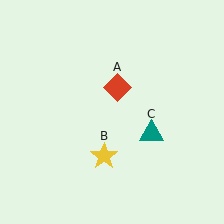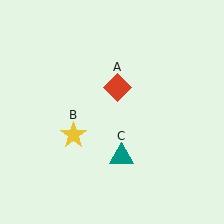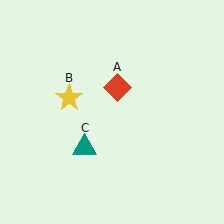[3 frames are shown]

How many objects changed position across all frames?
2 objects changed position: yellow star (object B), teal triangle (object C).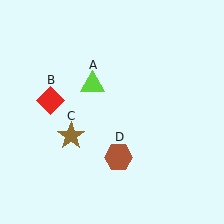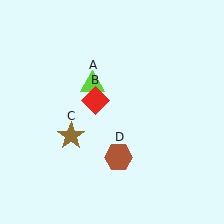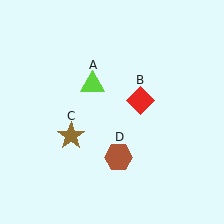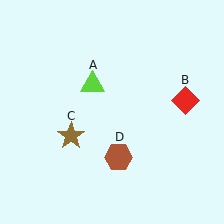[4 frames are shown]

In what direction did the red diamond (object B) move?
The red diamond (object B) moved right.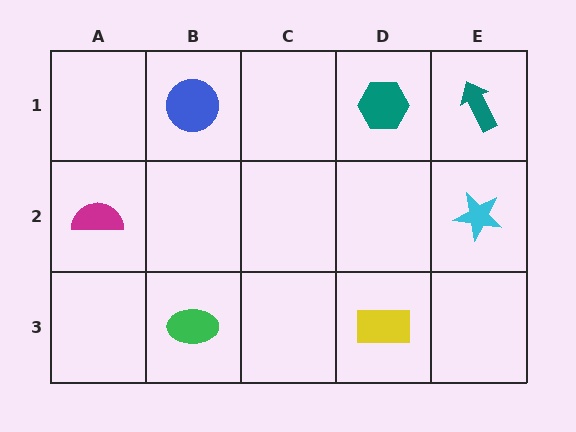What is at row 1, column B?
A blue circle.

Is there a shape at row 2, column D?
No, that cell is empty.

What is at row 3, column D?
A yellow rectangle.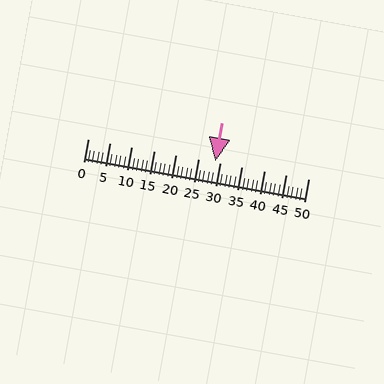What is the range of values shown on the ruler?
The ruler shows values from 0 to 50.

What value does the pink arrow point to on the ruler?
The pink arrow points to approximately 29.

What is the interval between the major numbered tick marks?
The major tick marks are spaced 5 units apart.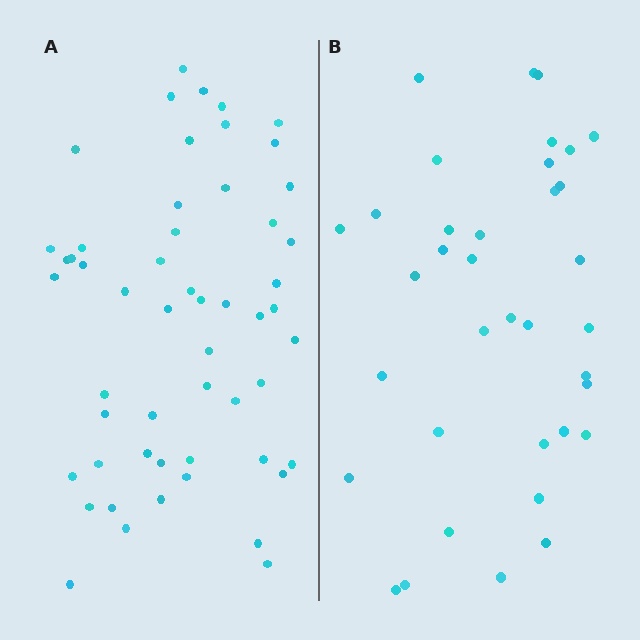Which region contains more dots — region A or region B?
Region A (the left region) has more dots.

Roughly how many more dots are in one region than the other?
Region A has approximately 20 more dots than region B.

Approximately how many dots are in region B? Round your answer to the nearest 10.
About 40 dots. (The exact count is 36, which rounds to 40.)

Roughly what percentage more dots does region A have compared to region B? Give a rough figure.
About 50% more.